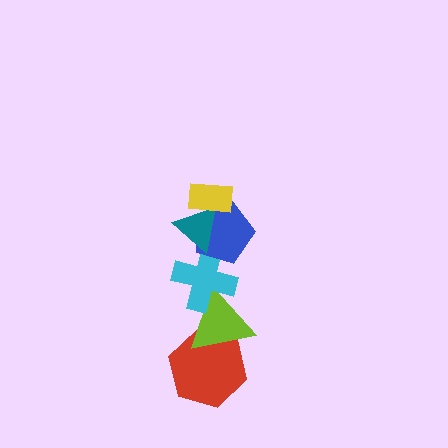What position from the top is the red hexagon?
The red hexagon is 6th from the top.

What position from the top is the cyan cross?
The cyan cross is 4th from the top.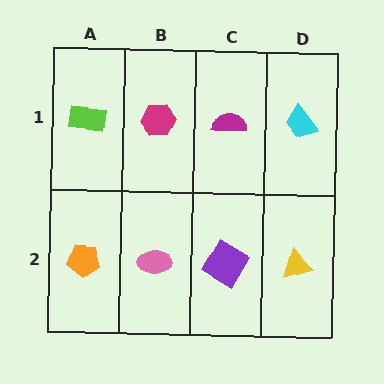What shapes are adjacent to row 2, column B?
A magenta hexagon (row 1, column B), an orange pentagon (row 2, column A), a purple diamond (row 2, column C).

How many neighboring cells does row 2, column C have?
3.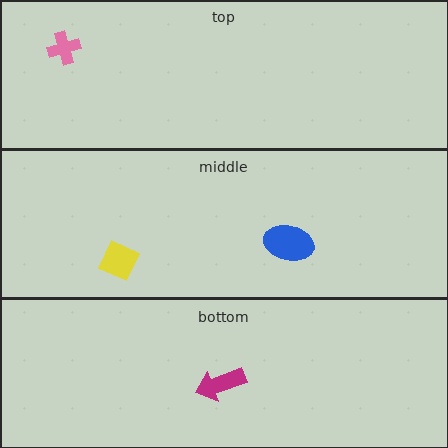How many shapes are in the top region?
1.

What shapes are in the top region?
The pink cross.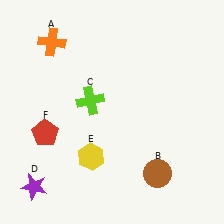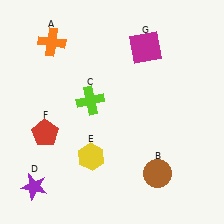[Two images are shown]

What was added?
A magenta square (G) was added in Image 2.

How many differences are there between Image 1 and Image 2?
There is 1 difference between the two images.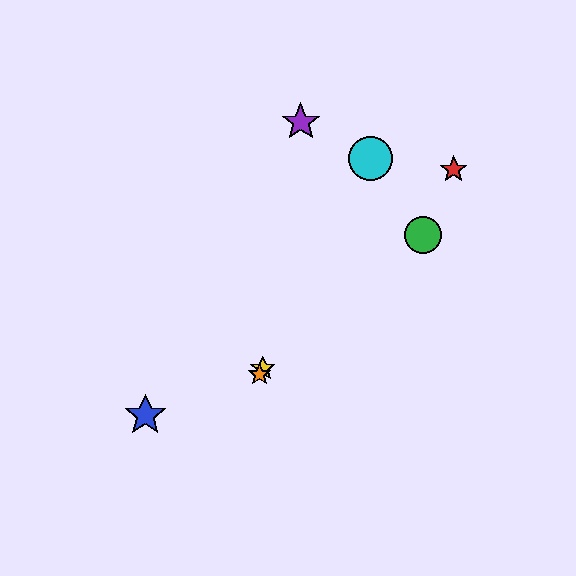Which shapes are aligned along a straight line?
The yellow star, the orange star, the cyan circle are aligned along a straight line.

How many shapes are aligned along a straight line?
3 shapes (the yellow star, the orange star, the cyan circle) are aligned along a straight line.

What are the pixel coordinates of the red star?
The red star is at (454, 169).